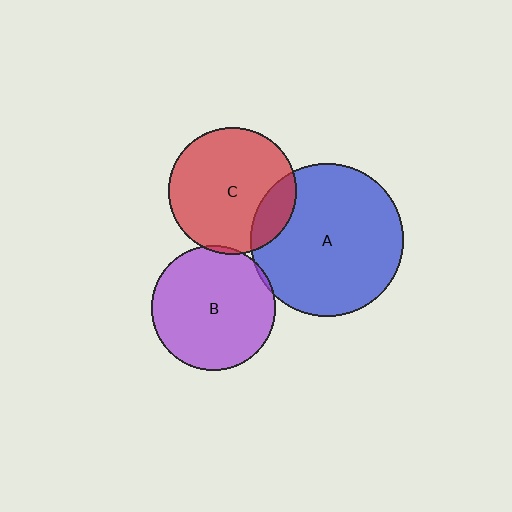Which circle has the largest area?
Circle A (blue).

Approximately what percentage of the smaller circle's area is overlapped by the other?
Approximately 15%.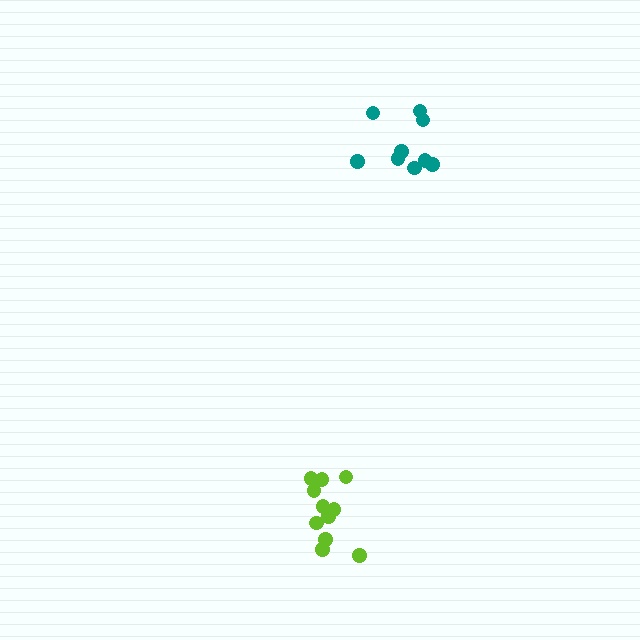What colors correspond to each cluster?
The clusters are colored: teal, lime.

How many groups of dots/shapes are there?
There are 2 groups.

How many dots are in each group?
Group 1: 9 dots, Group 2: 11 dots (20 total).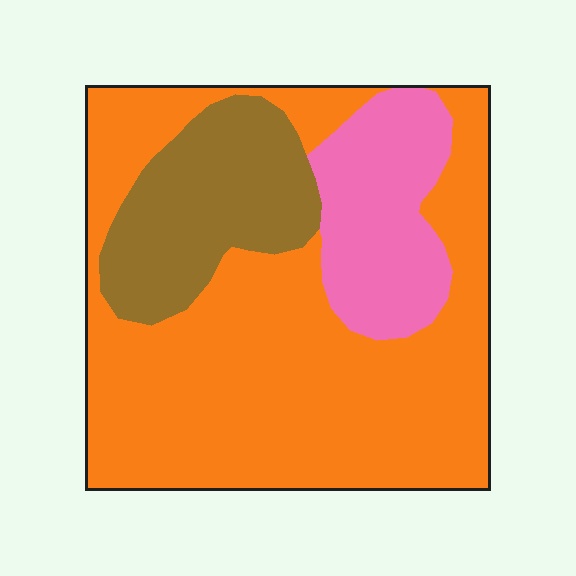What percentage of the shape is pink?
Pink takes up about one sixth (1/6) of the shape.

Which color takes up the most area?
Orange, at roughly 65%.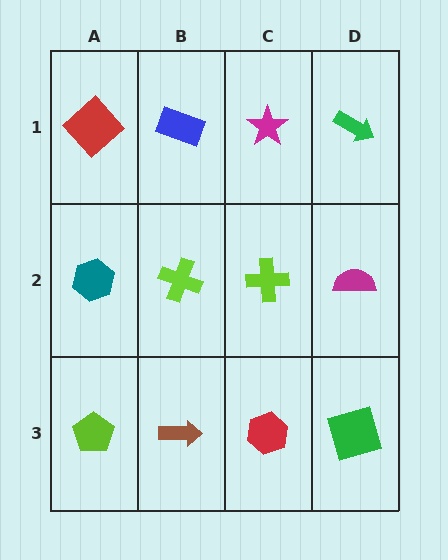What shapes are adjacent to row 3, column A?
A teal hexagon (row 2, column A), a brown arrow (row 3, column B).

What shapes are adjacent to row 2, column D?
A green arrow (row 1, column D), a green square (row 3, column D), a lime cross (row 2, column C).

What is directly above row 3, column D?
A magenta semicircle.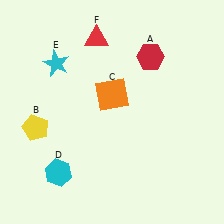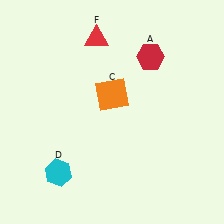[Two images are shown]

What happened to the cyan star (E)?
The cyan star (E) was removed in Image 2. It was in the top-left area of Image 1.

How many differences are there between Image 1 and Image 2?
There are 2 differences between the two images.